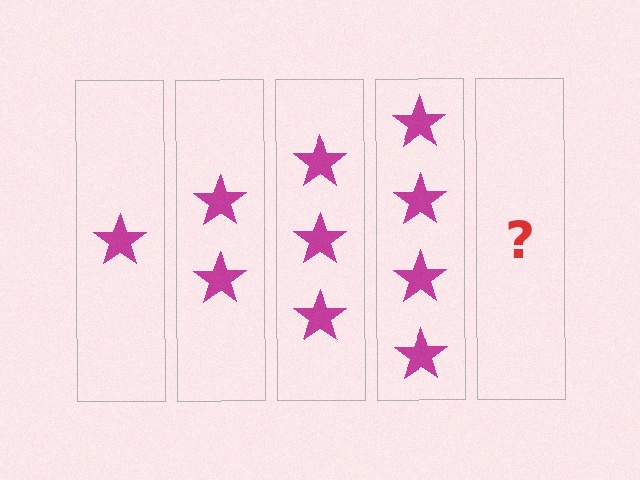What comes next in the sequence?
The next element should be 5 stars.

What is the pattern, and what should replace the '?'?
The pattern is that each step adds one more star. The '?' should be 5 stars.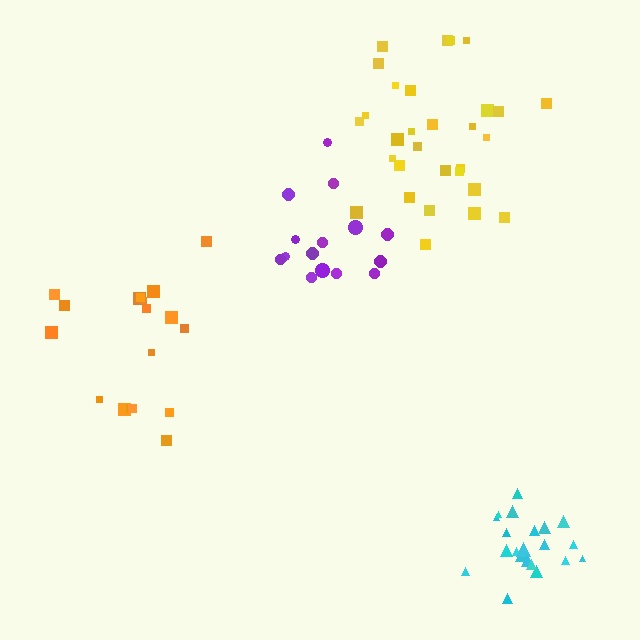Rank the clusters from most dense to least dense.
cyan, purple, yellow, orange.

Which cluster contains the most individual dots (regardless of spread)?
Yellow (31).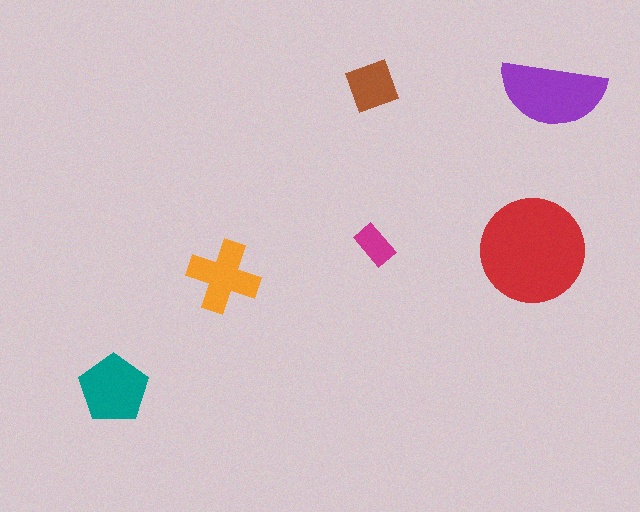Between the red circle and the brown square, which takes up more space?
The red circle.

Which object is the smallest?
The magenta rectangle.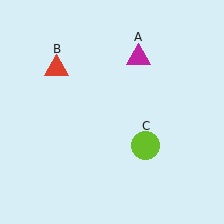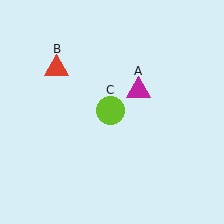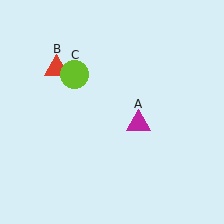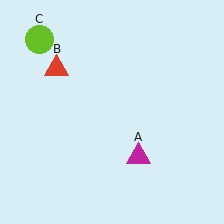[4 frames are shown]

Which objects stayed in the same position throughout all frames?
Red triangle (object B) remained stationary.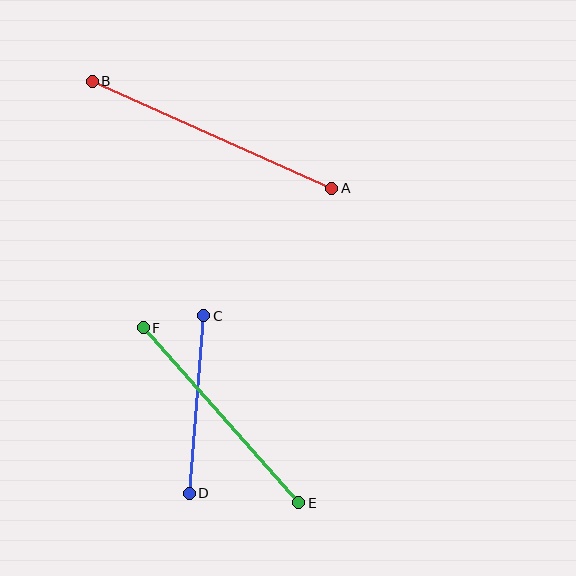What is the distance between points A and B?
The distance is approximately 263 pixels.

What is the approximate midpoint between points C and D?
The midpoint is at approximately (196, 405) pixels.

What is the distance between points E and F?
The distance is approximately 234 pixels.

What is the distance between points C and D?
The distance is approximately 178 pixels.